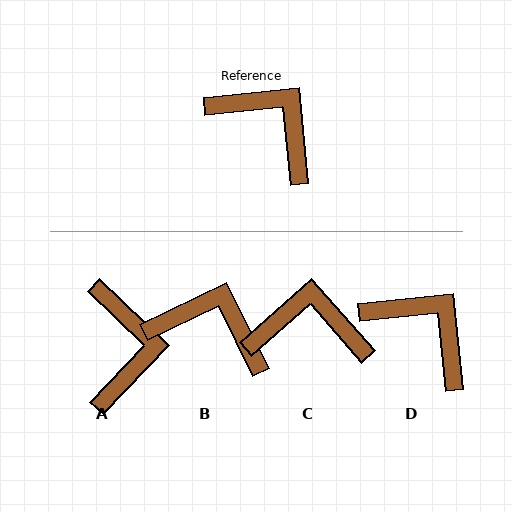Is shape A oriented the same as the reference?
No, it is off by about 49 degrees.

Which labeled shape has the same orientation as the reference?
D.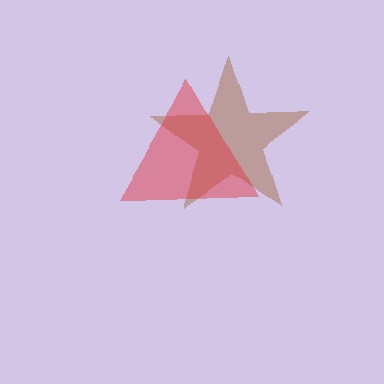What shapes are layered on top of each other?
The layered shapes are: a brown star, a red triangle.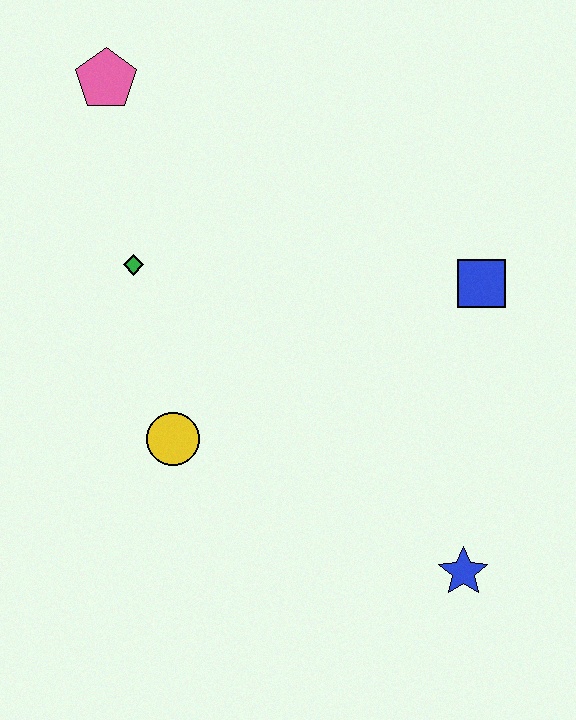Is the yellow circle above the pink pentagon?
No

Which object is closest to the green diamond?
The yellow circle is closest to the green diamond.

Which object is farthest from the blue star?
The pink pentagon is farthest from the blue star.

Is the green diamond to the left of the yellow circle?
Yes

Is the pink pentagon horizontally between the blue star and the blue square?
No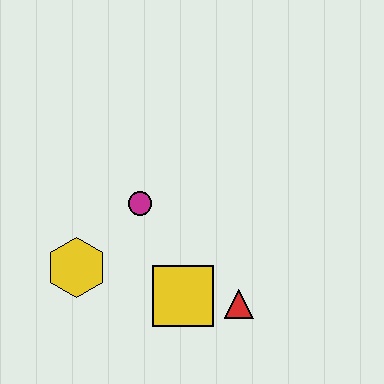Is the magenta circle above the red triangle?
Yes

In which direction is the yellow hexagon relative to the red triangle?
The yellow hexagon is to the left of the red triangle.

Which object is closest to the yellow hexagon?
The magenta circle is closest to the yellow hexagon.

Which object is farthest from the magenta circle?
The red triangle is farthest from the magenta circle.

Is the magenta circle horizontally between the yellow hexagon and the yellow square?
Yes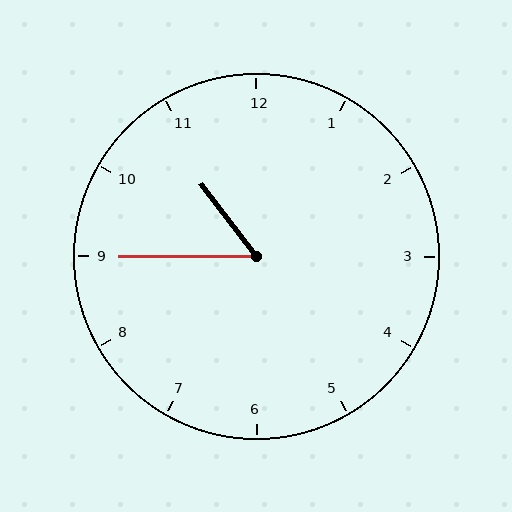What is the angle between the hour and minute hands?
Approximately 52 degrees.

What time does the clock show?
10:45.